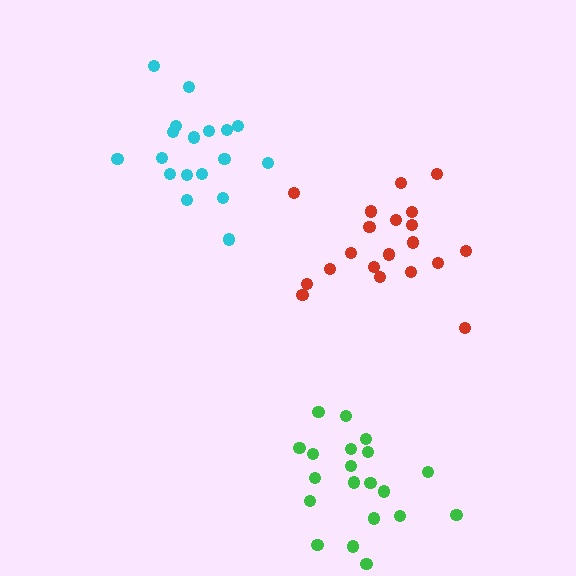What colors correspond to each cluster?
The clusters are colored: red, green, cyan.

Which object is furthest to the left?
The cyan cluster is leftmost.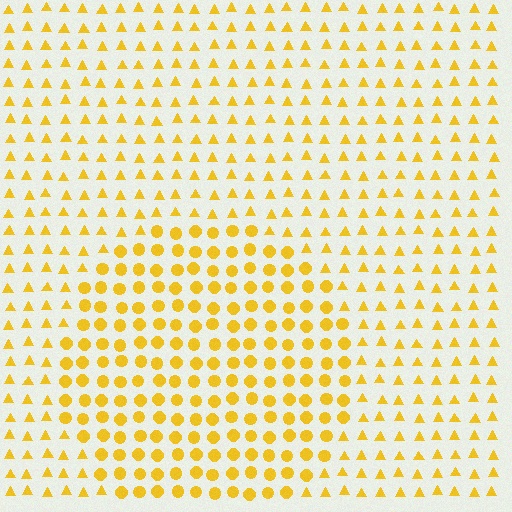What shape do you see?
I see a circle.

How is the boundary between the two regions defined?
The boundary is defined by a change in element shape: circles inside vs. triangles outside. All elements share the same color and spacing.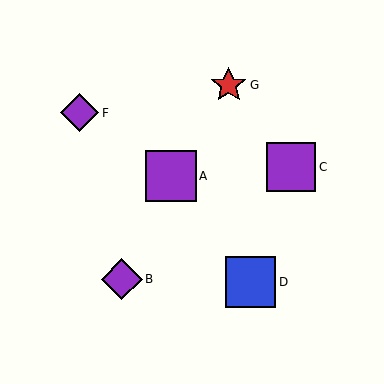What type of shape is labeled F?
Shape F is a purple diamond.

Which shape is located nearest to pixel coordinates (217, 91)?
The red star (labeled G) at (229, 85) is nearest to that location.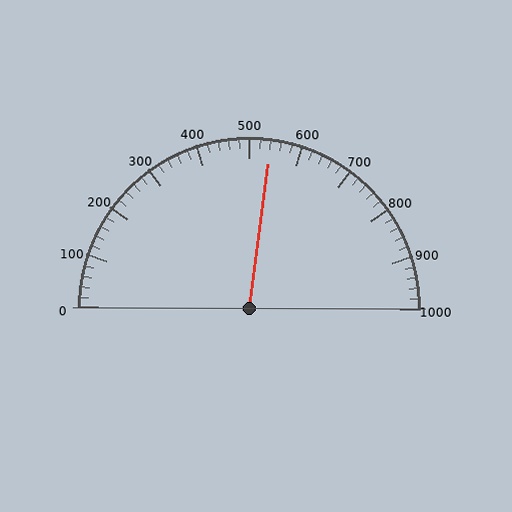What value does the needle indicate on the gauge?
The needle indicates approximately 540.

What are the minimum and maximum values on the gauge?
The gauge ranges from 0 to 1000.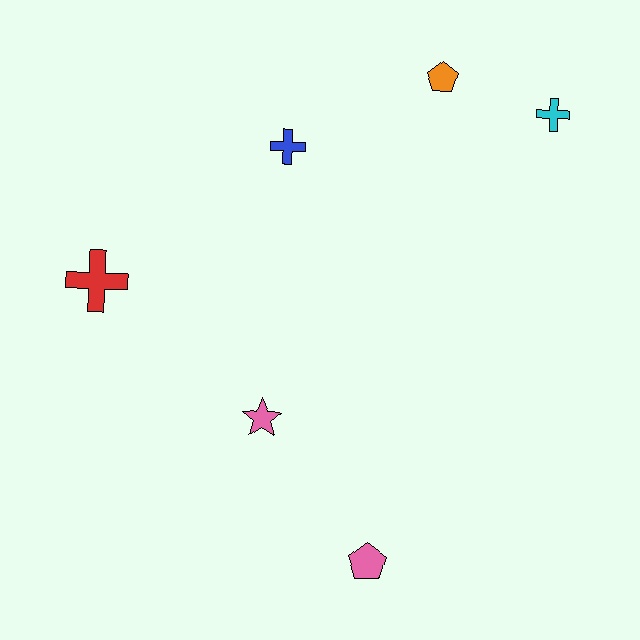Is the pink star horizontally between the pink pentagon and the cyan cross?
No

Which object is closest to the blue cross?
The orange pentagon is closest to the blue cross.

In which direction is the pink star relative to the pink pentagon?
The pink star is above the pink pentagon.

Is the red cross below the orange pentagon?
Yes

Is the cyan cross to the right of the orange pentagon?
Yes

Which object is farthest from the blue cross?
The pink pentagon is farthest from the blue cross.